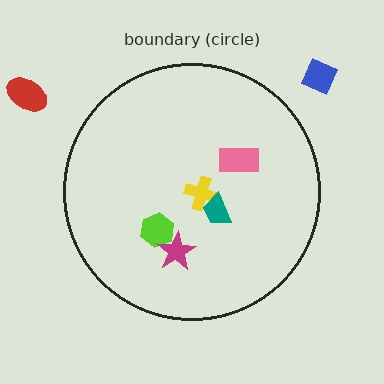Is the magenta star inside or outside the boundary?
Inside.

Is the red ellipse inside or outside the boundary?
Outside.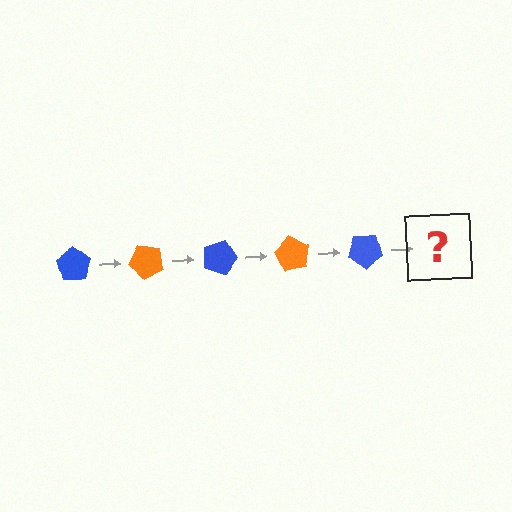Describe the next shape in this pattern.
It should be an orange pentagon, rotated 225 degrees from the start.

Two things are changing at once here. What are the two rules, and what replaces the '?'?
The two rules are that it rotates 45 degrees each step and the color cycles through blue and orange. The '?' should be an orange pentagon, rotated 225 degrees from the start.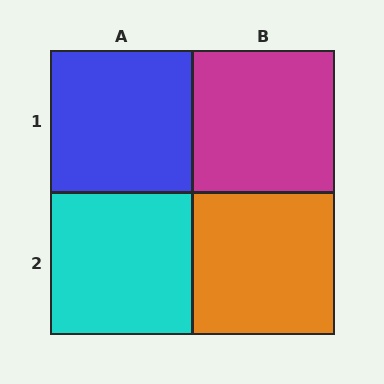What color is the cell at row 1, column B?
Magenta.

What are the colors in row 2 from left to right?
Cyan, orange.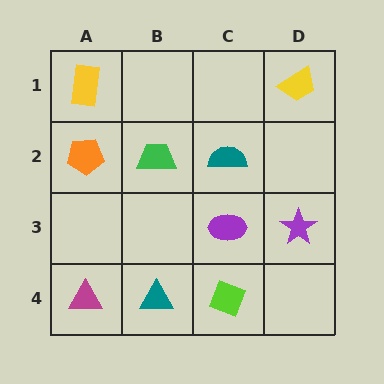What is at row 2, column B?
A green trapezoid.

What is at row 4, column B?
A teal triangle.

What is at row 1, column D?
A yellow trapezoid.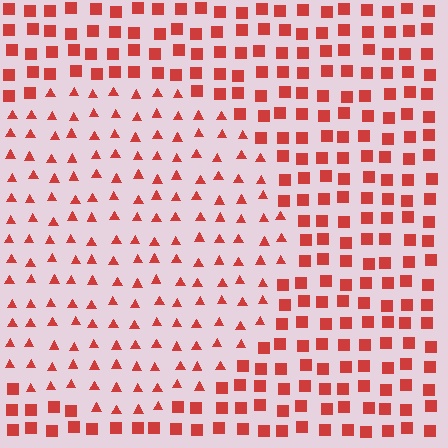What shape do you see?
I see a circle.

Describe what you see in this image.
The image is filled with small red elements arranged in a uniform grid. A circle-shaped region contains triangles, while the surrounding area contains squares. The boundary is defined purely by the change in element shape.